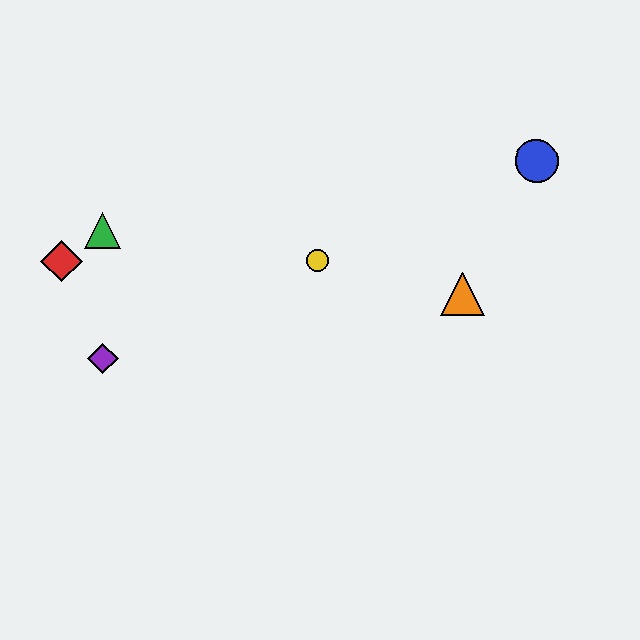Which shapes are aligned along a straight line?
The blue circle, the yellow circle, the purple diamond are aligned along a straight line.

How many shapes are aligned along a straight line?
3 shapes (the blue circle, the yellow circle, the purple diamond) are aligned along a straight line.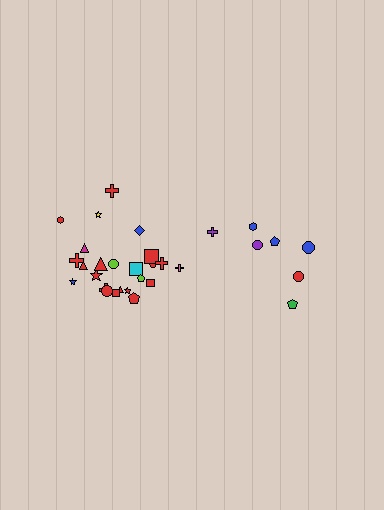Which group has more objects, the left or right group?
The left group.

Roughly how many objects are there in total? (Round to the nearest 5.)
Roughly 30 objects in total.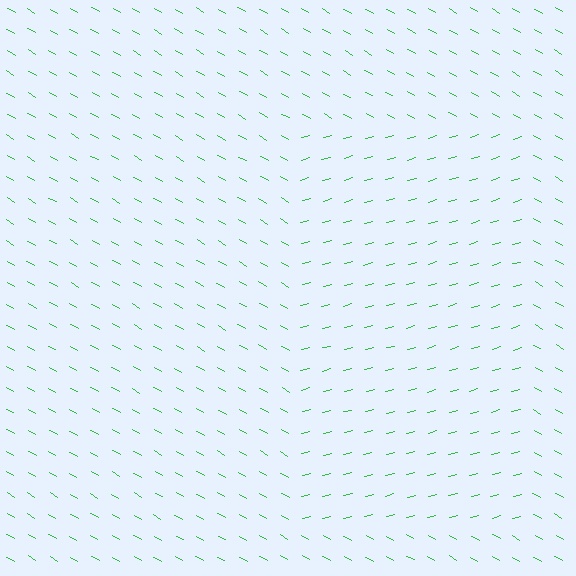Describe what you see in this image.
The image is filled with small green line segments. A rectangle region in the image has lines oriented differently from the surrounding lines, creating a visible texture boundary.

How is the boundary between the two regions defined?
The boundary is defined purely by a change in line orientation (approximately 45 degrees difference). All lines are the same color and thickness.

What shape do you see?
I see a rectangle.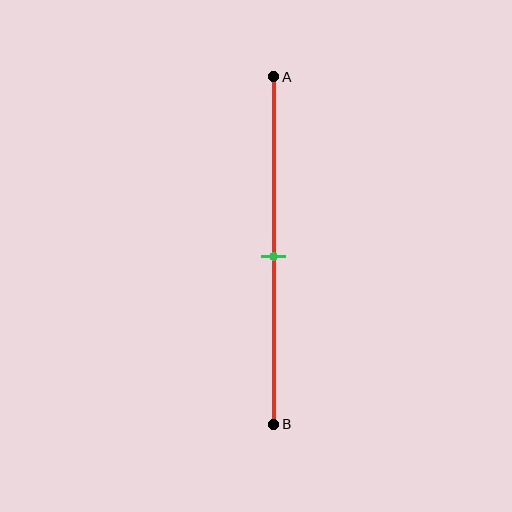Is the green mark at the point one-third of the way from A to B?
No, the mark is at about 50% from A, not at the 33% one-third point.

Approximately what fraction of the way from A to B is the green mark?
The green mark is approximately 50% of the way from A to B.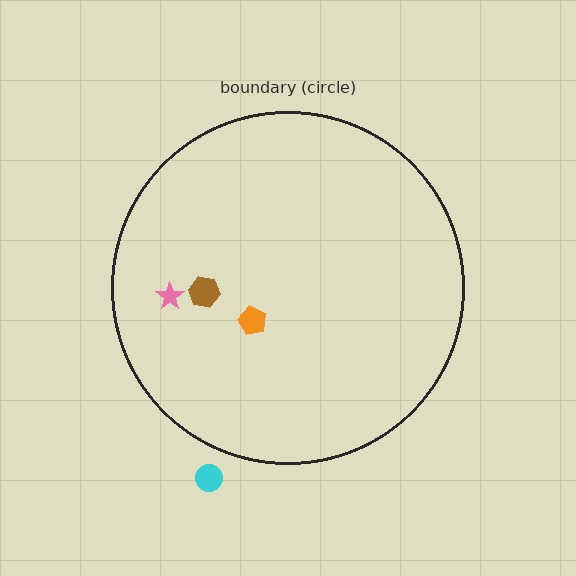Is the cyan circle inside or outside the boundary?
Outside.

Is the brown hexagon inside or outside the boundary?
Inside.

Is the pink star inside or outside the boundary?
Inside.